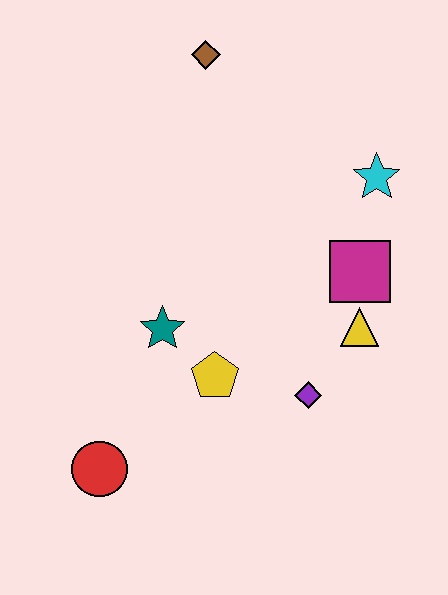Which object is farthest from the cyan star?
The red circle is farthest from the cyan star.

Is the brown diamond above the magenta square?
Yes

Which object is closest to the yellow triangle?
The magenta square is closest to the yellow triangle.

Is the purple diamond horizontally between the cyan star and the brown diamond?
Yes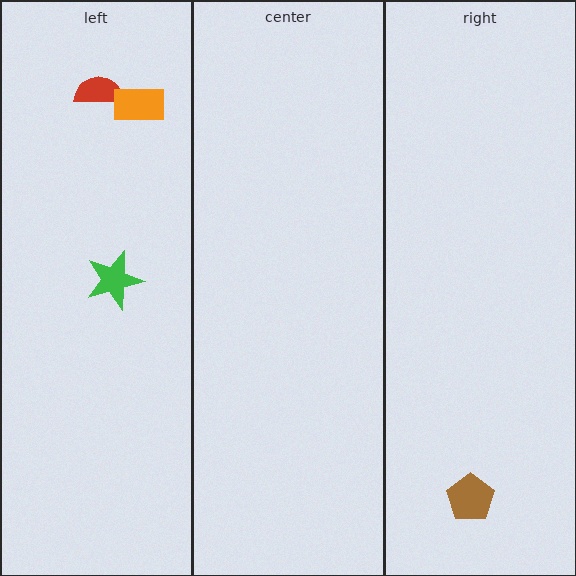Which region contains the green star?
The left region.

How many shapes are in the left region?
3.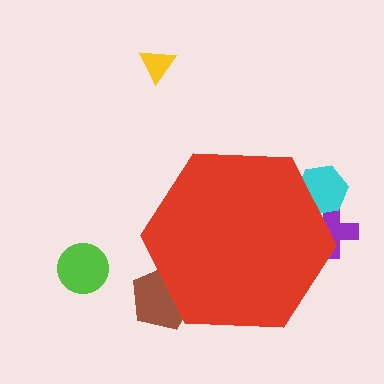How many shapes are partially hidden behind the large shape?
3 shapes are partially hidden.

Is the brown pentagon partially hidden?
Yes, the brown pentagon is partially hidden behind the red hexagon.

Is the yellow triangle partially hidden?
No, the yellow triangle is fully visible.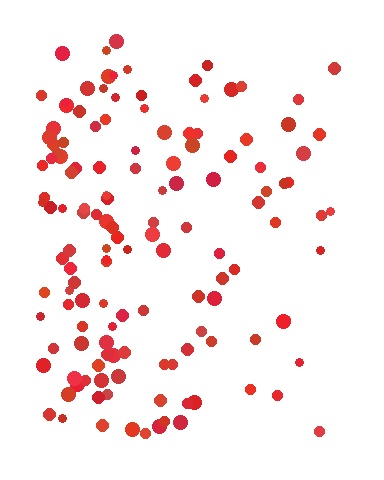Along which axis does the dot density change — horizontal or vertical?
Horizontal.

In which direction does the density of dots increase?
From right to left, with the left side densest.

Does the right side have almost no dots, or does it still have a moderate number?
Still a moderate number, just noticeably fewer than the left.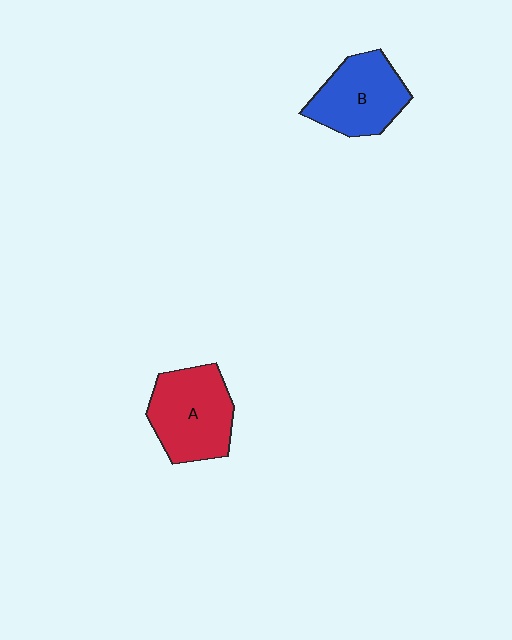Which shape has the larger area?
Shape A (red).